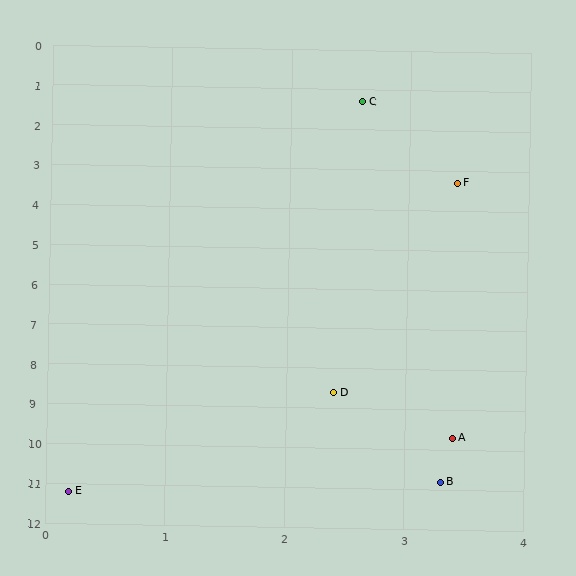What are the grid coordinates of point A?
Point A is at approximately (3.4, 9.7).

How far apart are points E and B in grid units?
Points E and B are about 3.1 grid units apart.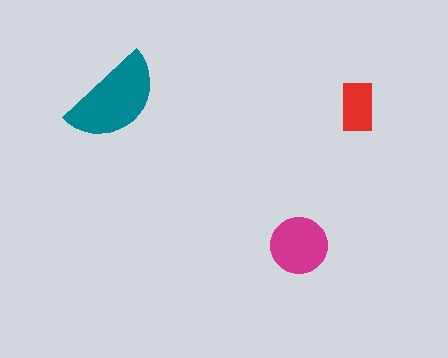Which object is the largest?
The teal semicircle.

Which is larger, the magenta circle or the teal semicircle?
The teal semicircle.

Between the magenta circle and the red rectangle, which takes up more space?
The magenta circle.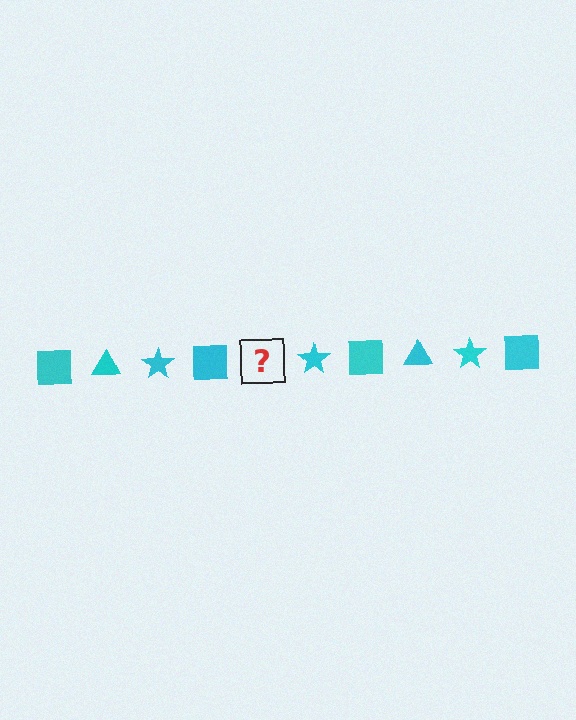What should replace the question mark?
The question mark should be replaced with a cyan triangle.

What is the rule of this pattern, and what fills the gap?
The rule is that the pattern cycles through square, triangle, star shapes in cyan. The gap should be filled with a cyan triangle.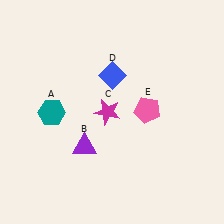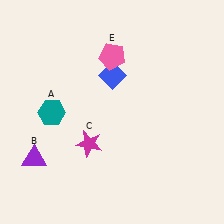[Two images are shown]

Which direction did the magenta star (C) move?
The magenta star (C) moved down.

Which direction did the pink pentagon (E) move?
The pink pentagon (E) moved up.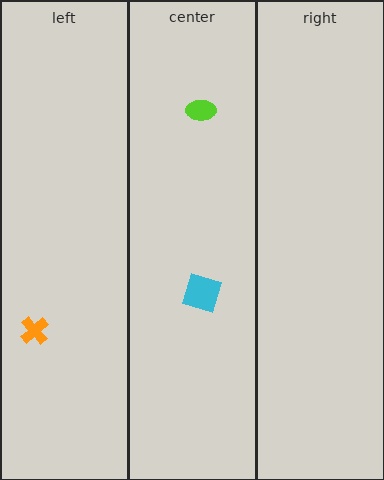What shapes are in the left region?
The orange cross.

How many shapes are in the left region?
1.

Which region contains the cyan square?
The center region.